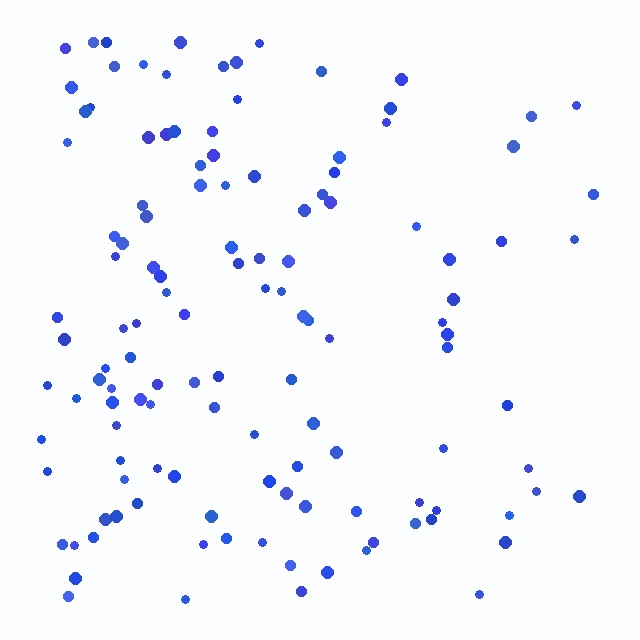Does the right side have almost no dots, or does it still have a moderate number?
Still a moderate number, just noticeably fewer than the left.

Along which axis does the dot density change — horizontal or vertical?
Horizontal.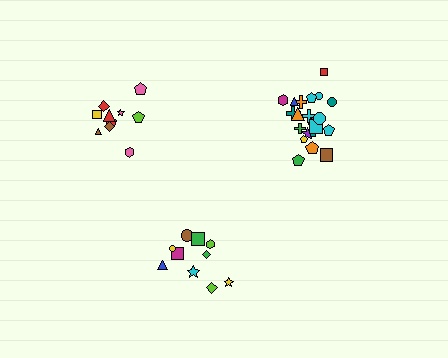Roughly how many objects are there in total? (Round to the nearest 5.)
Roughly 40 objects in total.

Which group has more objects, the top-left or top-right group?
The top-right group.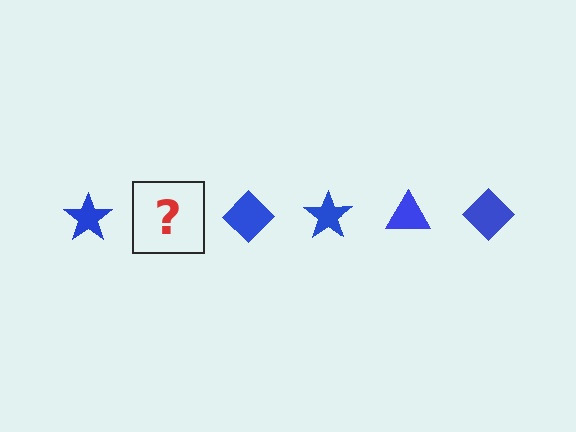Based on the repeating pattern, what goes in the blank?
The blank should be a blue triangle.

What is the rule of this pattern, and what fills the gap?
The rule is that the pattern cycles through star, triangle, diamond shapes in blue. The gap should be filled with a blue triangle.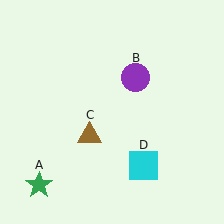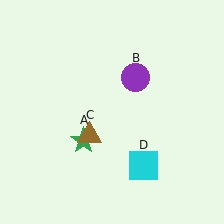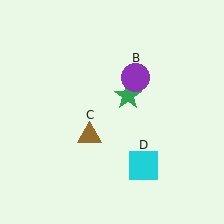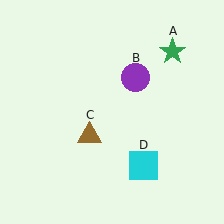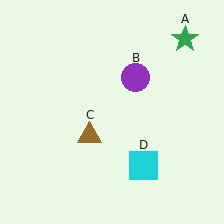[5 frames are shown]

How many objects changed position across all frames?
1 object changed position: green star (object A).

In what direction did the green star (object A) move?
The green star (object A) moved up and to the right.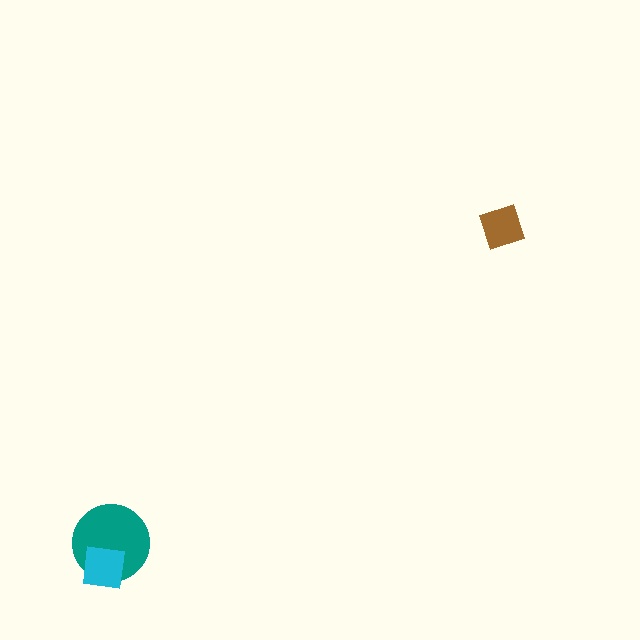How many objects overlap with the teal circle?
1 object overlaps with the teal circle.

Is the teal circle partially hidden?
Yes, it is partially covered by another shape.